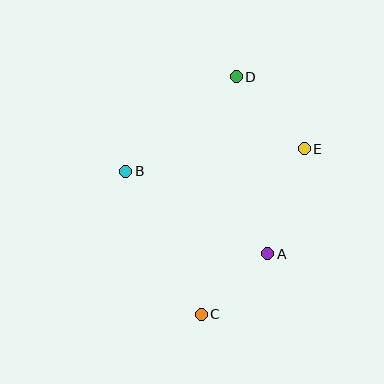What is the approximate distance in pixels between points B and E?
The distance between B and E is approximately 180 pixels.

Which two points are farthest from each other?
Points C and D are farthest from each other.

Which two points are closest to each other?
Points A and C are closest to each other.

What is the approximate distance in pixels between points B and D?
The distance between B and D is approximately 145 pixels.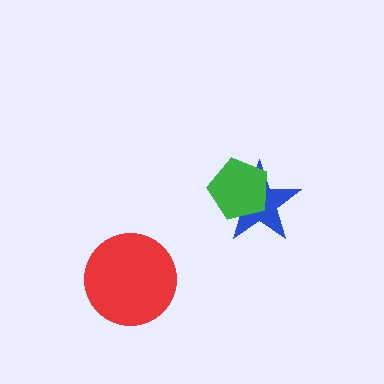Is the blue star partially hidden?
Yes, it is partially covered by another shape.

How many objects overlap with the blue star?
1 object overlaps with the blue star.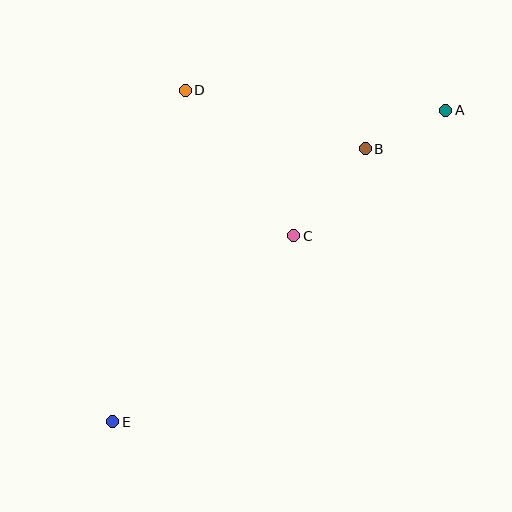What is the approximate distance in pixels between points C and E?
The distance between C and E is approximately 260 pixels.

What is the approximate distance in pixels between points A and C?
The distance between A and C is approximately 197 pixels.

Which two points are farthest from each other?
Points A and E are farthest from each other.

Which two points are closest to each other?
Points A and B are closest to each other.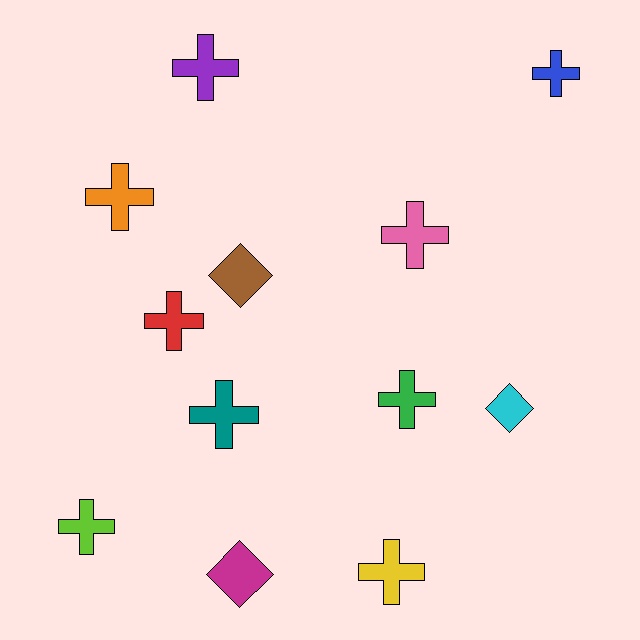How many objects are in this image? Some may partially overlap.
There are 12 objects.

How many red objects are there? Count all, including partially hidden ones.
There is 1 red object.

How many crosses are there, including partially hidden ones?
There are 9 crosses.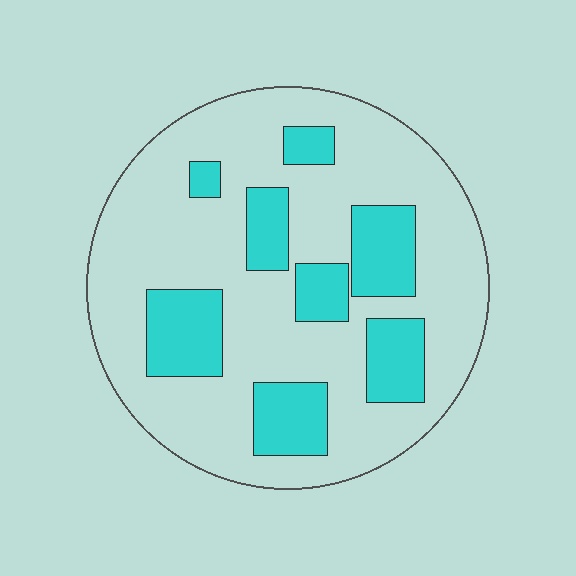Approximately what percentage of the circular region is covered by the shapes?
Approximately 25%.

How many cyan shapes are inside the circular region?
8.